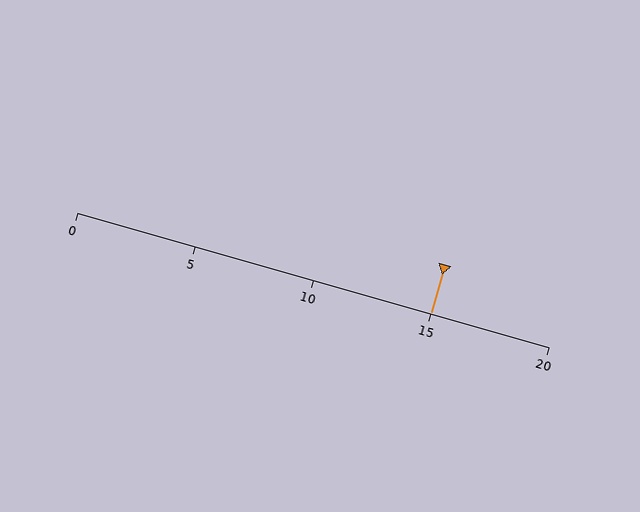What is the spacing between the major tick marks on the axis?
The major ticks are spaced 5 apart.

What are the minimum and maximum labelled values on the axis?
The axis runs from 0 to 20.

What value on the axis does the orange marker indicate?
The marker indicates approximately 15.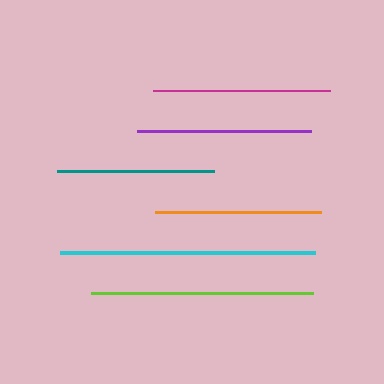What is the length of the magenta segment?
The magenta segment is approximately 177 pixels long.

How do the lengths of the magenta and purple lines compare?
The magenta and purple lines are approximately the same length.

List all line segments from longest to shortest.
From longest to shortest: cyan, lime, magenta, purple, orange, teal.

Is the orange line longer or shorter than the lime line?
The lime line is longer than the orange line.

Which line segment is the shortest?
The teal line is the shortest at approximately 157 pixels.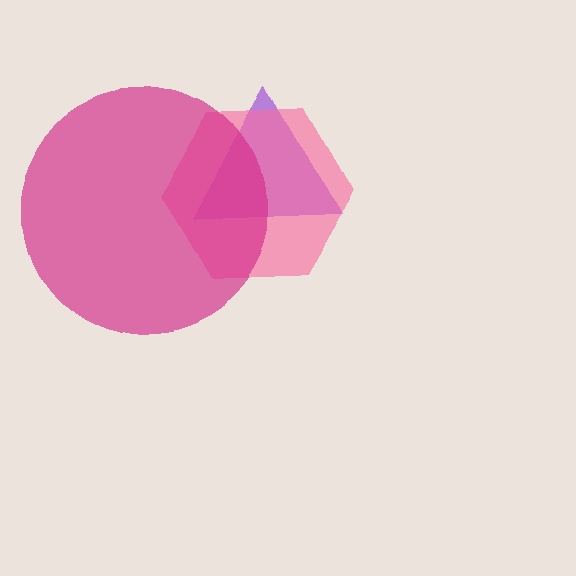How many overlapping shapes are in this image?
There are 3 overlapping shapes in the image.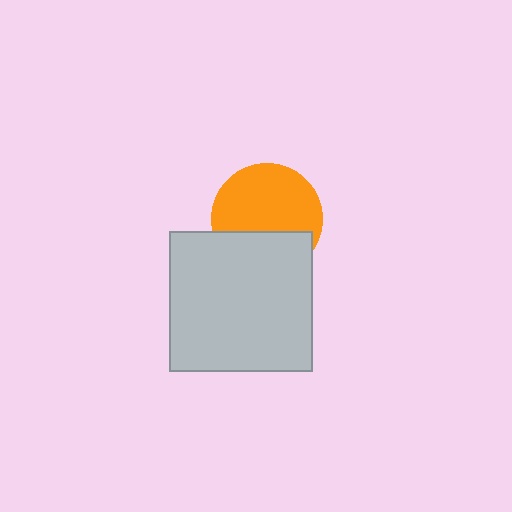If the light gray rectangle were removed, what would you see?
You would see the complete orange circle.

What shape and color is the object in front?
The object in front is a light gray rectangle.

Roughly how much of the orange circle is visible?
Most of it is visible (roughly 65%).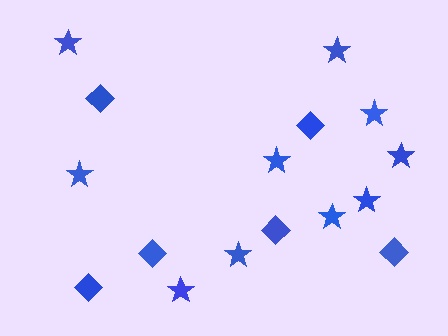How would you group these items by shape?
There are 2 groups: one group of diamonds (6) and one group of stars (10).